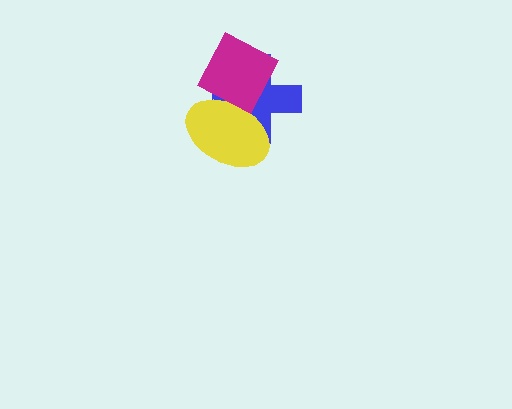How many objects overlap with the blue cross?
2 objects overlap with the blue cross.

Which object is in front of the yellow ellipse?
The magenta square is in front of the yellow ellipse.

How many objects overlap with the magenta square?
2 objects overlap with the magenta square.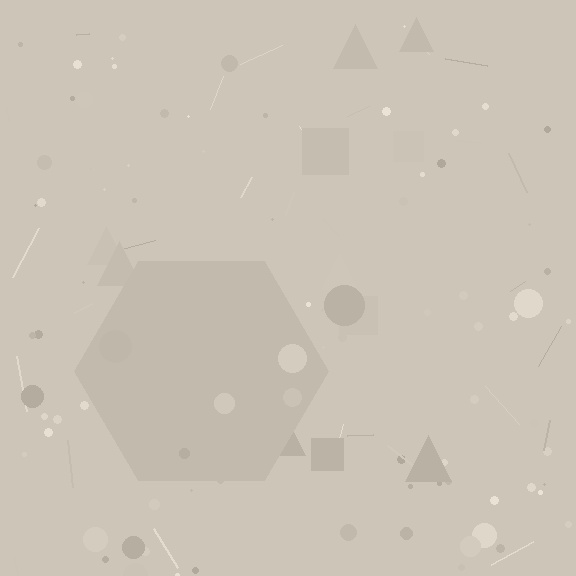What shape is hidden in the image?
A hexagon is hidden in the image.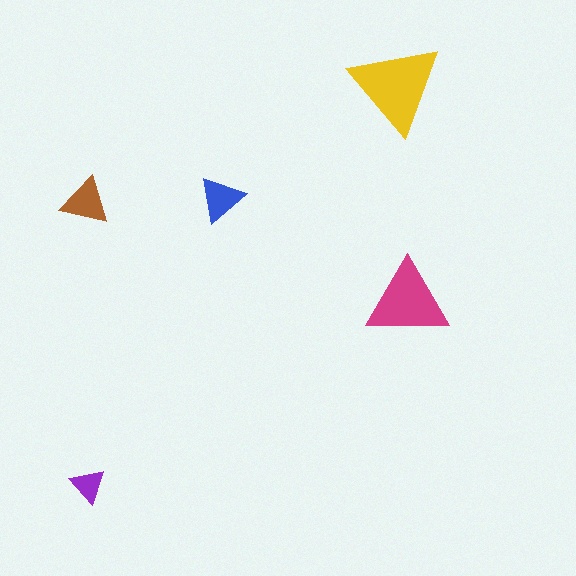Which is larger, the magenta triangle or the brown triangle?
The magenta one.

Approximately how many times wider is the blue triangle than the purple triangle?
About 1.5 times wider.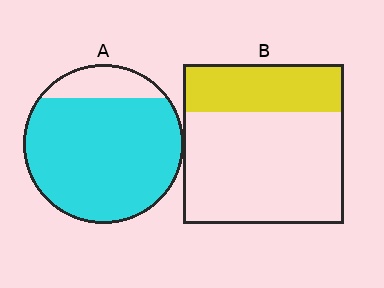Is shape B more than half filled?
No.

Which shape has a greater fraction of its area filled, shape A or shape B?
Shape A.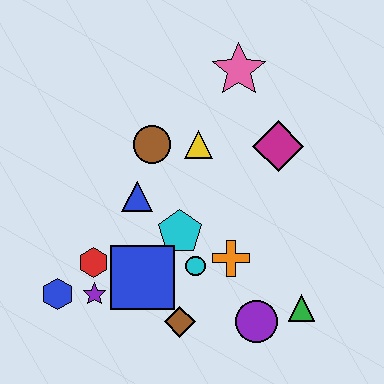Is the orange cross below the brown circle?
Yes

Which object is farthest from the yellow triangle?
The blue hexagon is farthest from the yellow triangle.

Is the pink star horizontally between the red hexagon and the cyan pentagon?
No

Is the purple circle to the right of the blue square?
Yes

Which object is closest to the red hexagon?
The purple star is closest to the red hexagon.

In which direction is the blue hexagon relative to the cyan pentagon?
The blue hexagon is to the left of the cyan pentagon.